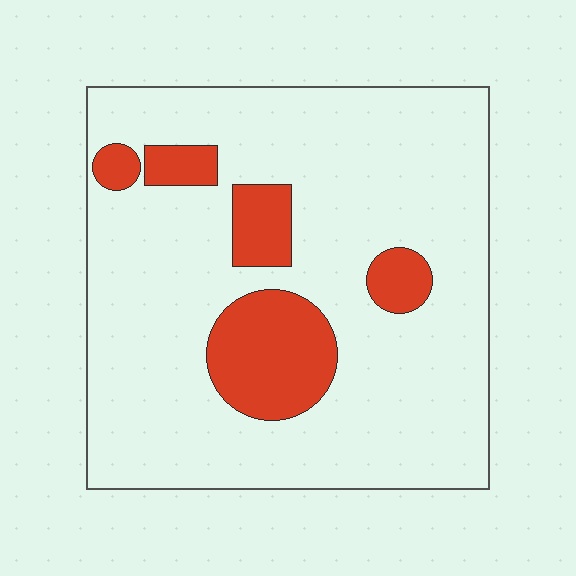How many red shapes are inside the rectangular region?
5.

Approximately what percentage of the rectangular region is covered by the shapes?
Approximately 15%.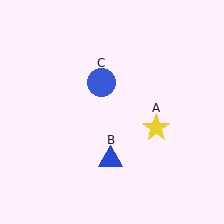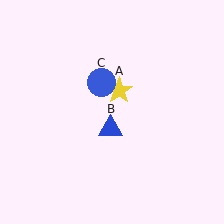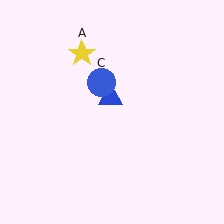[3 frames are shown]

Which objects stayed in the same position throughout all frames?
Blue circle (object C) remained stationary.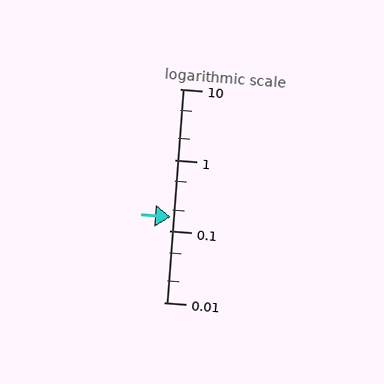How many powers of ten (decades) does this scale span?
The scale spans 3 decades, from 0.01 to 10.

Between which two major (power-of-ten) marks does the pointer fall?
The pointer is between 0.1 and 1.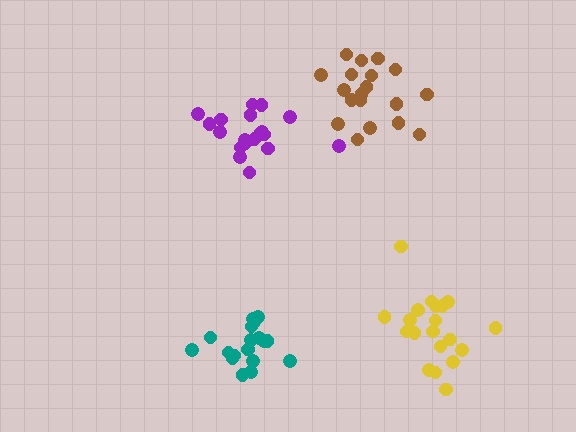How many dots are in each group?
Group 1: 19 dots, Group 2: 20 dots, Group 3: 19 dots, Group 4: 19 dots (77 total).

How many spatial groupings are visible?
There are 4 spatial groupings.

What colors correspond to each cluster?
The clusters are colored: teal, yellow, purple, brown.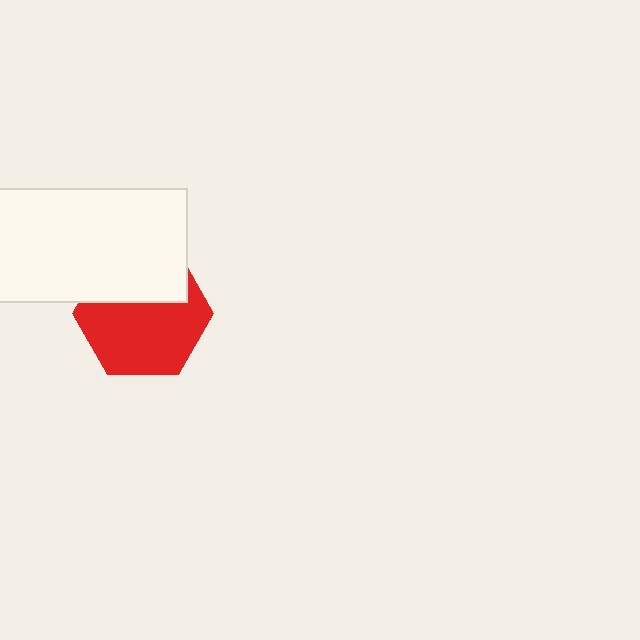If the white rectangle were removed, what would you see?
You would see the complete red hexagon.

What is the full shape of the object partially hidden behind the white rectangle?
The partially hidden object is a red hexagon.